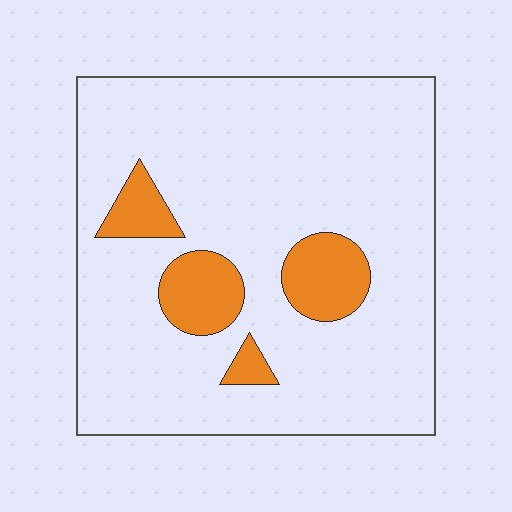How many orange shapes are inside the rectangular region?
4.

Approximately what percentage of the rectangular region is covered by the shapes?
Approximately 15%.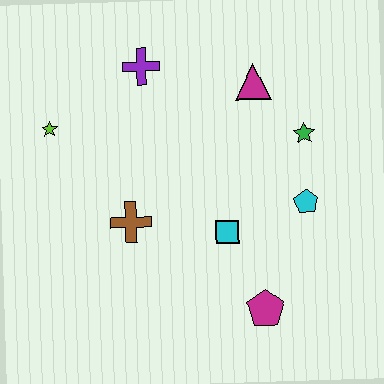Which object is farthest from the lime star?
The magenta pentagon is farthest from the lime star.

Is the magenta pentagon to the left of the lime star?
No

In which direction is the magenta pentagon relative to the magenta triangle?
The magenta pentagon is below the magenta triangle.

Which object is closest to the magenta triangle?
The green star is closest to the magenta triangle.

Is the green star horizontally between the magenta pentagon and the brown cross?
No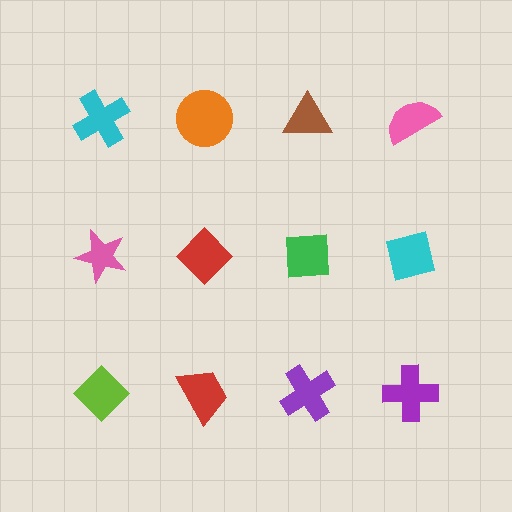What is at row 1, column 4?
A pink semicircle.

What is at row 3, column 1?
A lime diamond.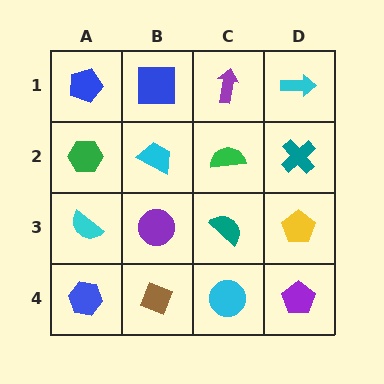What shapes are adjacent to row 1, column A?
A green hexagon (row 2, column A), a blue square (row 1, column B).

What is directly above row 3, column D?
A teal cross.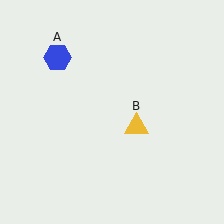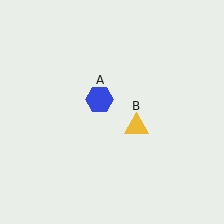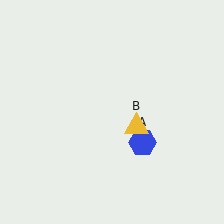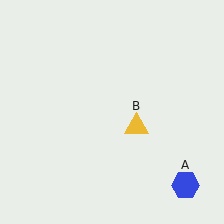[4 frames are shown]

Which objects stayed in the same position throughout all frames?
Yellow triangle (object B) remained stationary.